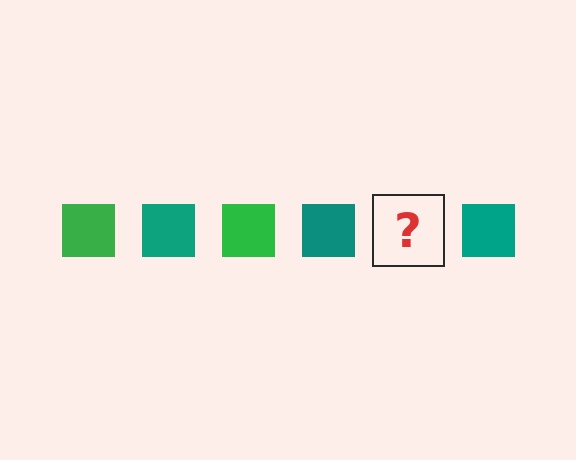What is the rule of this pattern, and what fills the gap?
The rule is that the pattern cycles through green, teal squares. The gap should be filled with a green square.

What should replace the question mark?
The question mark should be replaced with a green square.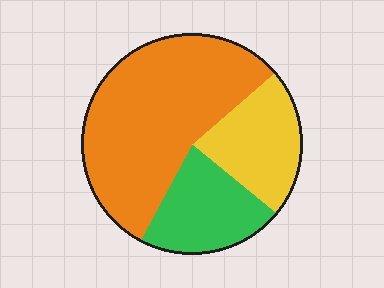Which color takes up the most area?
Orange, at roughly 55%.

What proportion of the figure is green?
Green takes up less than a quarter of the figure.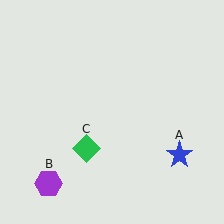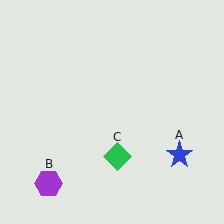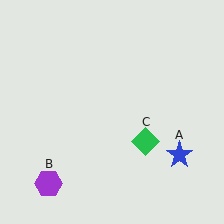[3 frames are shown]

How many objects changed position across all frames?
1 object changed position: green diamond (object C).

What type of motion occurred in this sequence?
The green diamond (object C) rotated counterclockwise around the center of the scene.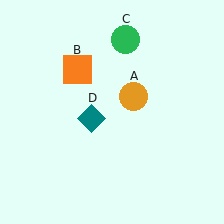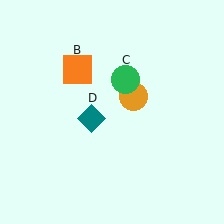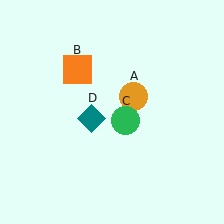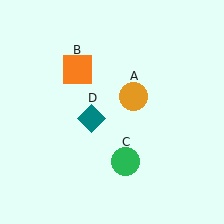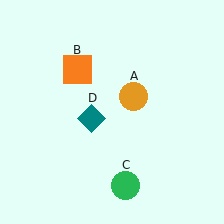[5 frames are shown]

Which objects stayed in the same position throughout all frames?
Orange circle (object A) and orange square (object B) and teal diamond (object D) remained stationary.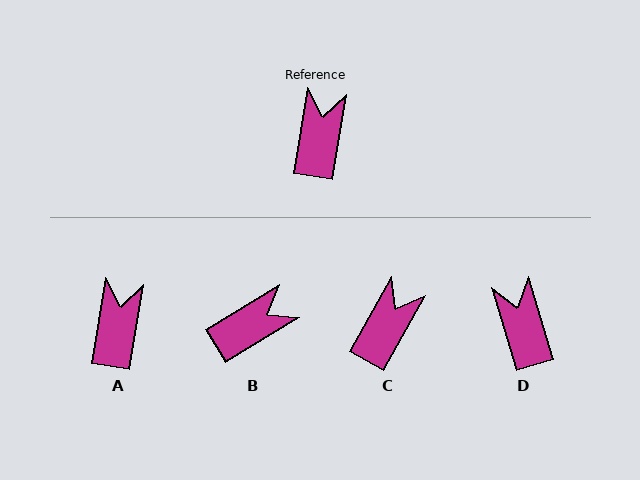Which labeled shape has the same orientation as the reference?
A.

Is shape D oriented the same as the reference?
No, it is off by about 26 degrees.